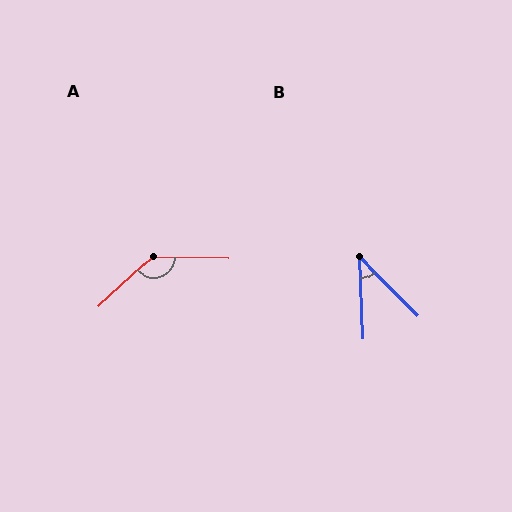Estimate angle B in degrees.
Approximately 42 degrees.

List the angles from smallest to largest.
B (42°), A (135°).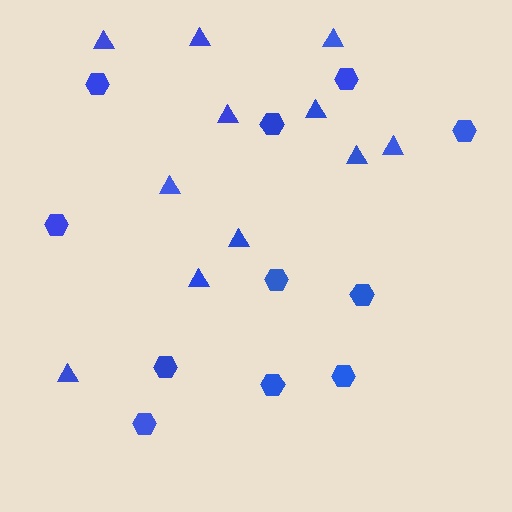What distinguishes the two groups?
There are 2 groups: one group of triangles (11) and one group of hexagons (11).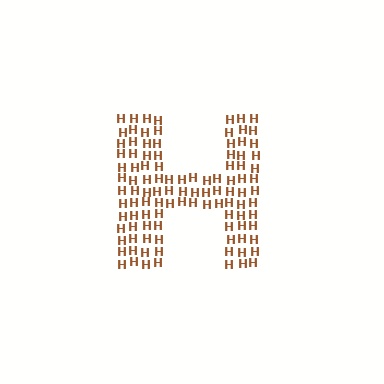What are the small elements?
The small elements are letter H's.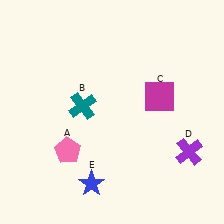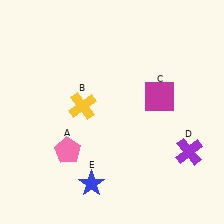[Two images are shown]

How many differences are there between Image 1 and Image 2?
There is 1 difference between the two images.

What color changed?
The cross (B) changed from teal in Image 1 to yellow in Image 2.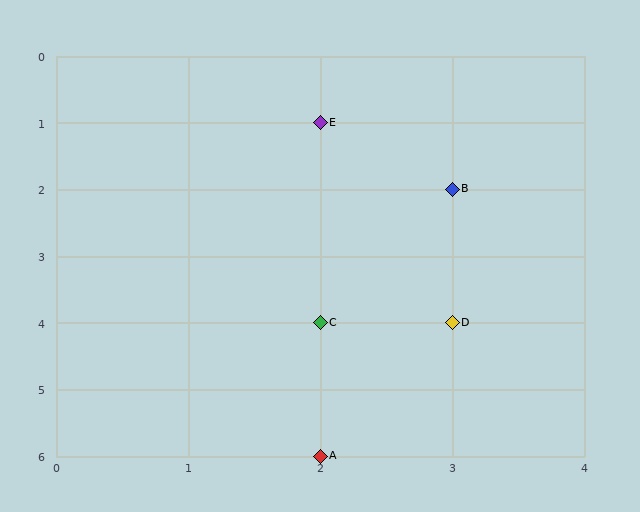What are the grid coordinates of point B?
Point B is at grid coordinates (3, 2).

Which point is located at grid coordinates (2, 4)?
Point C is at (2, 4).